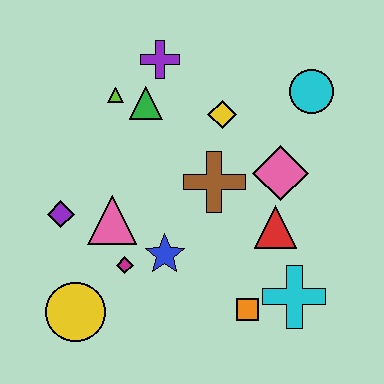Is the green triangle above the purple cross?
No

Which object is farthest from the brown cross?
The yellow circle is farthest from the brown cross.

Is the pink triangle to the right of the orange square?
No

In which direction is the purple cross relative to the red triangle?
The purple cross is above the red triangle.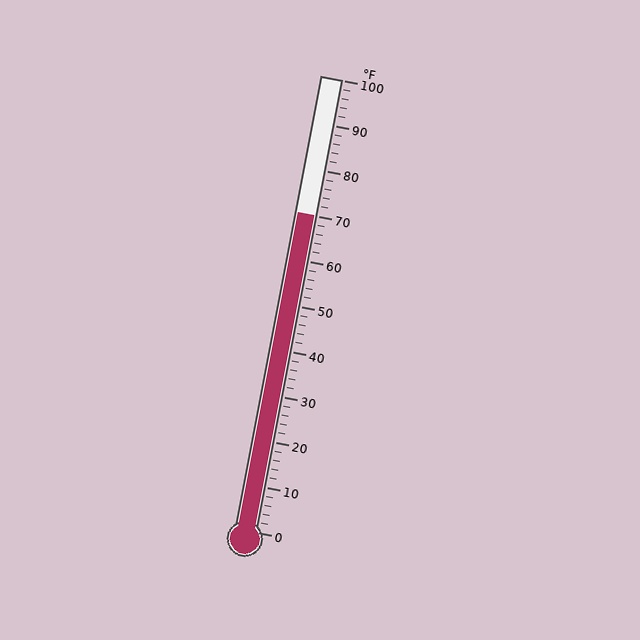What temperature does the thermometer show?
The thermometer shows approximately 70°F.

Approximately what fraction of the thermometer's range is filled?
The thermometer is filled to approximately 70% of its range.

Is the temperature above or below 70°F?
The temperature is at 70°F.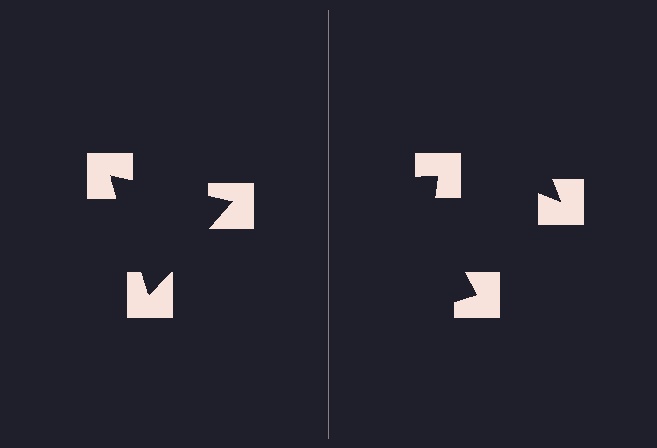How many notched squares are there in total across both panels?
6 — 3 on each side.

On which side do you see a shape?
An illusory triangle appears on the left side. On the right side the wedge cuts are rotated, so no coherent shape forms.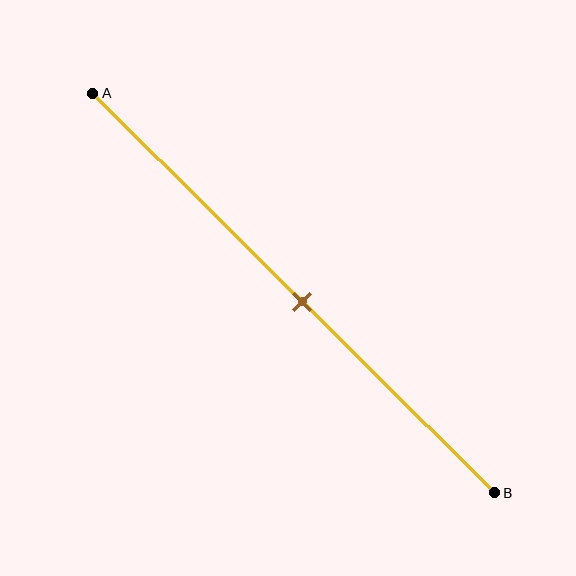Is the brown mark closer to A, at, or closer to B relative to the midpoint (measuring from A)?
The brown mark is approximately at the midpoint of segment AB.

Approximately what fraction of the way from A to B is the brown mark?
The brown mark is approximately 50% of the way from A to B.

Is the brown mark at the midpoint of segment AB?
Yes, the mark is approximately at the midpoint.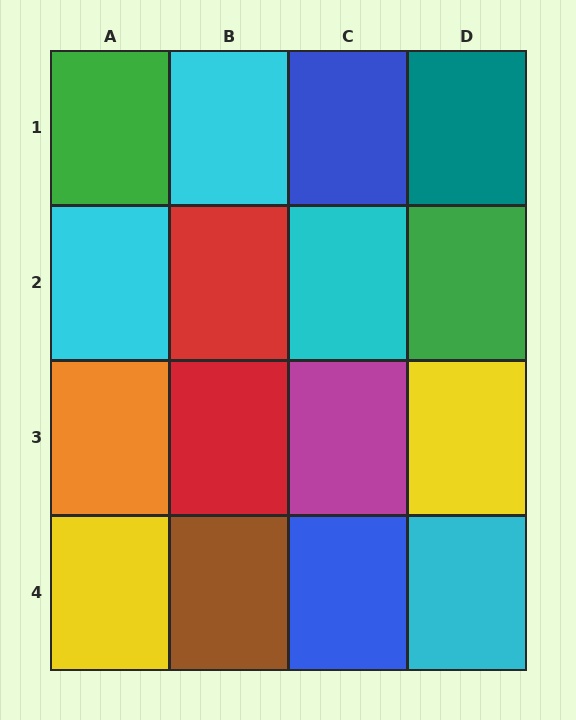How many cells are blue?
2 cells are blue.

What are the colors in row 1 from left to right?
Green, cyan, blue, teal.